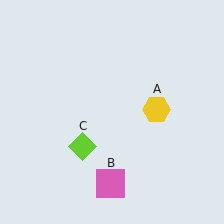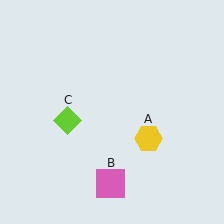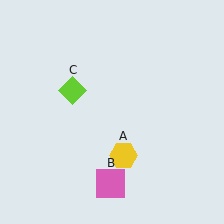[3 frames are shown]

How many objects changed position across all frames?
2 objects changed position: yellow hexagon (object A), lime diamond (object C).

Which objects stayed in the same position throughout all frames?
Pink square (object B) remained stationary.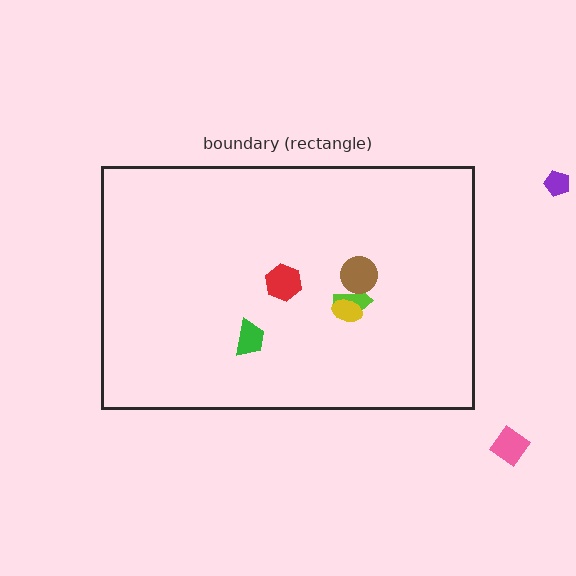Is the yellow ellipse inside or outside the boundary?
Inside.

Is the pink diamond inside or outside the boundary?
Outside.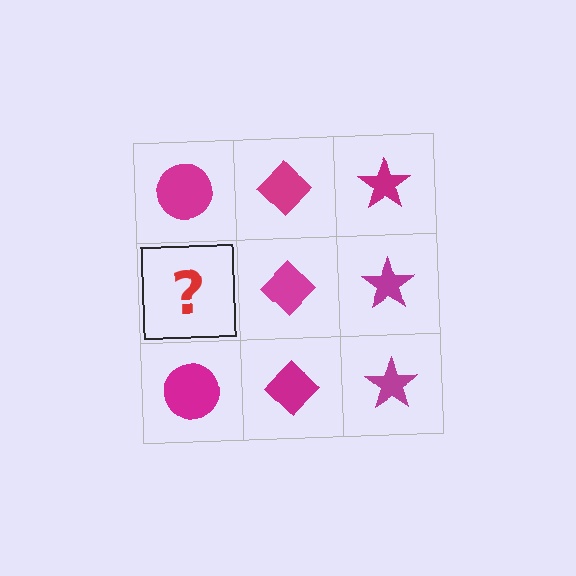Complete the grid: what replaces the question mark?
The question mark should be replaced with a magenta circle.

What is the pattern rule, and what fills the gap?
The rule is that each column has a consistent shape. The gap should be filled with a magenta circle.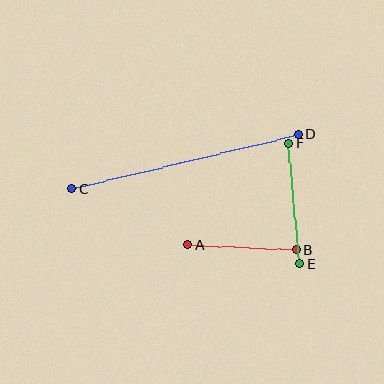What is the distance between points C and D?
The distance is approximately 233 pixels.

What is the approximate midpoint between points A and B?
The midpoint is at approximately (242, 247) pixels.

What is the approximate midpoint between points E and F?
The midpoint is at approximately (294, 204) pixels.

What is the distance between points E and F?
The distance is approximately 121 pixels.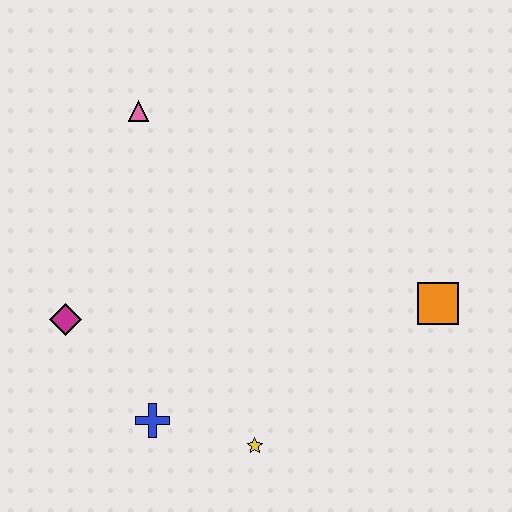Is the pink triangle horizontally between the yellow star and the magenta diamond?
Yes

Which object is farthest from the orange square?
The magenta diamond is farthest from the orange square.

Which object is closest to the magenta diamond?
The blue cross is closest to the magenta diamond.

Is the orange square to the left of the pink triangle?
No